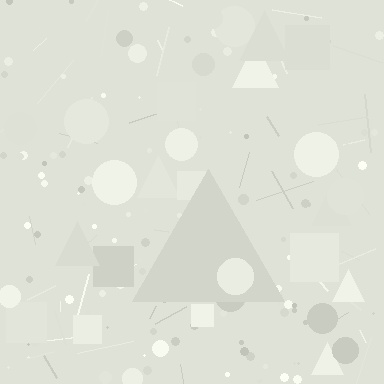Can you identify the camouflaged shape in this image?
The camouflaged shape is a triangle.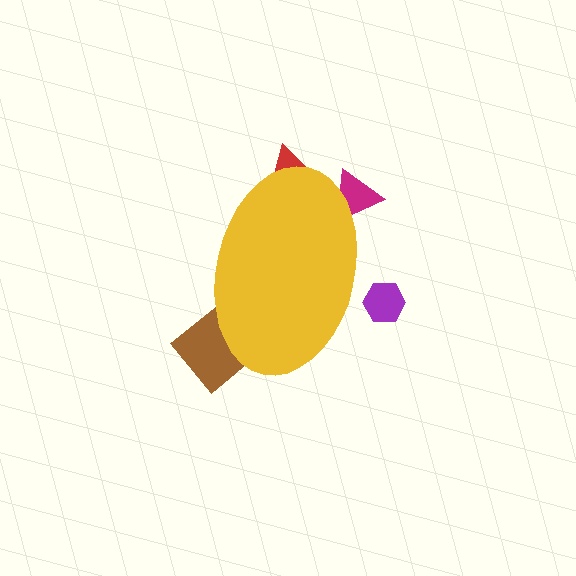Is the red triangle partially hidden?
Yes, the red triangle is partially hidden behind the yellow ellipse.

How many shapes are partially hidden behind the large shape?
4 shapes are partially hidden.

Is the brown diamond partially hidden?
Yes, the brown diamond is partially hidden behind the yellow ellipse.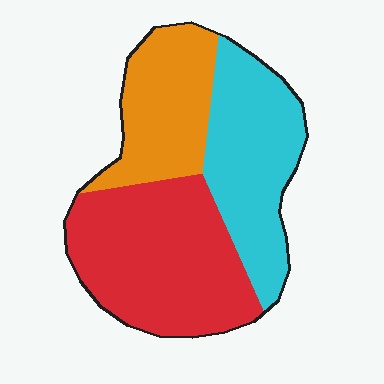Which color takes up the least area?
Orange, at roughly 25%.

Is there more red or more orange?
Red.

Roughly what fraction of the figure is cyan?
Cyan takes up about one third (1/3) of the figure.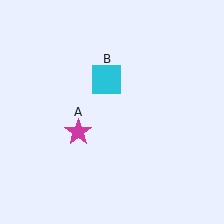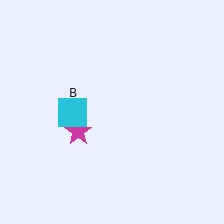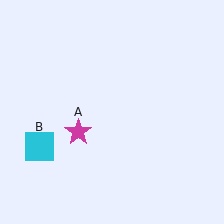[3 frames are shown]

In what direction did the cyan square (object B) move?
The cyan square (object B) moved down and to the left.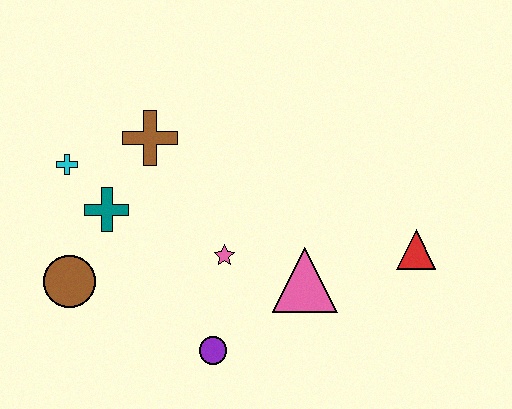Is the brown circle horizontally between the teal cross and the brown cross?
No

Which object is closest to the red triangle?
The pink triangle is closest to the red triangle.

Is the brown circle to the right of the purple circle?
No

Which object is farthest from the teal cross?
The red triangle is farthest from the teal cross.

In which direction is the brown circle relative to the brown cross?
The brown circle is below the brown cross.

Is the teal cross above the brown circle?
Yes